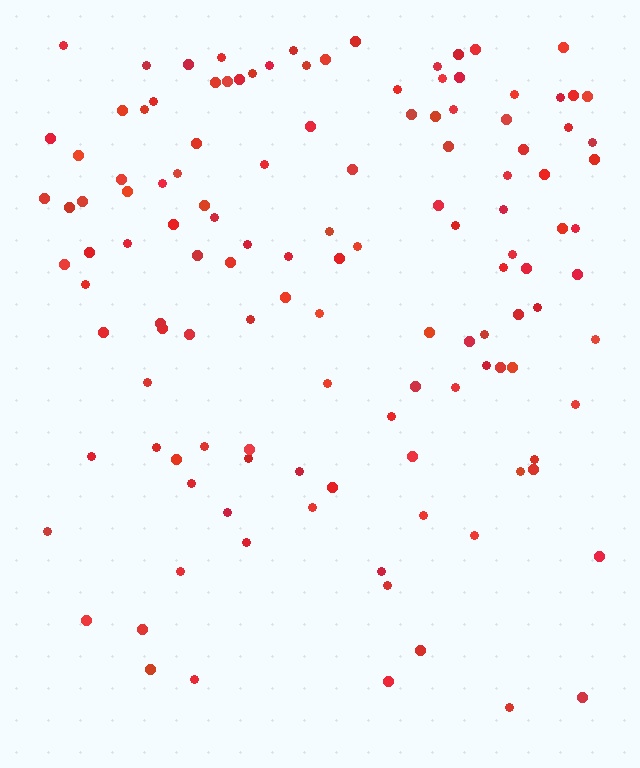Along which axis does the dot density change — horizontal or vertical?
Vertical.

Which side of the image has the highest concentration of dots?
The top.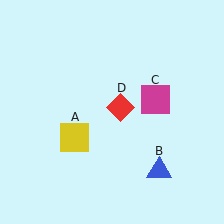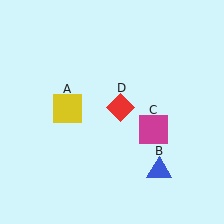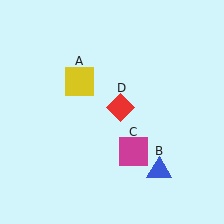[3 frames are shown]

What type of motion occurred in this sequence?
The yellow square (object A), magenta square (object C) rotated clockwise around the center of the scene.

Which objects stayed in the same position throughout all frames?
Blue triangle (object B) and red diamond (object D) remained stationary.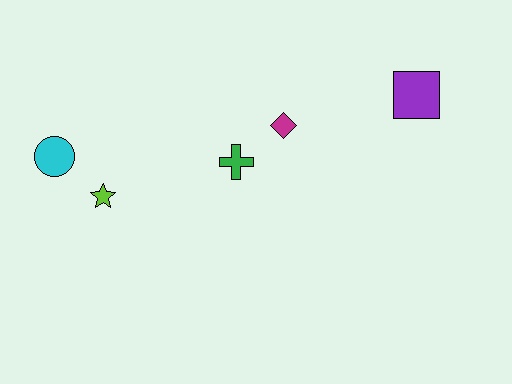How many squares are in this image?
There is 1 square.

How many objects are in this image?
There are 5 objects.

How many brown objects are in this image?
There are no brown objects.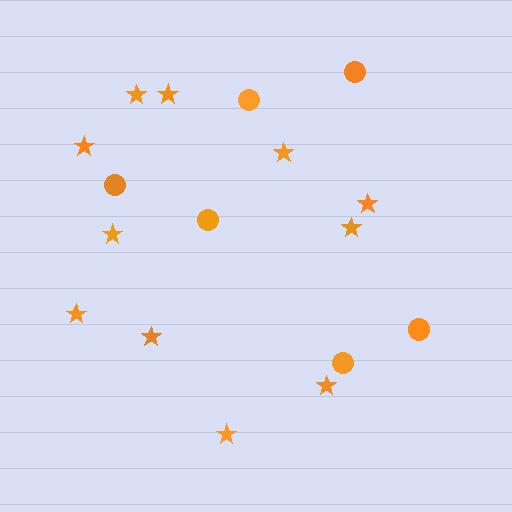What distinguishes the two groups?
There are 2 groups: one group of circles (6) and one group of stars (11).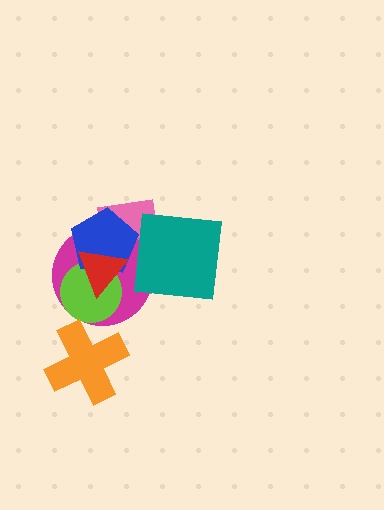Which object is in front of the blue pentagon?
The red triangle is in front of the blue pentagon.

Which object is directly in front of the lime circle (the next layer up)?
The blue pentagon is directly in front of the lime circle.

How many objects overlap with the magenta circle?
5 objects overlap with the magenta circle.